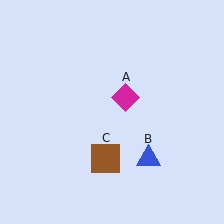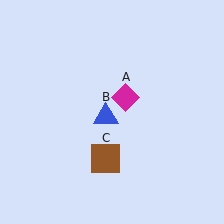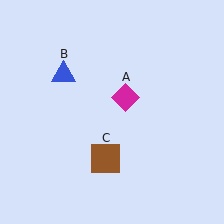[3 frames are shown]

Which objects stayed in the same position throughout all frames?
Magenta diamond (object A) and brown square (object C) remained stationary.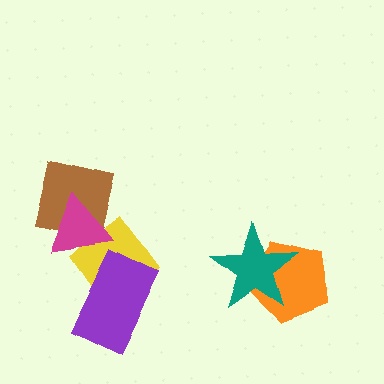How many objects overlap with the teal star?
1 object overlaps with the teal star.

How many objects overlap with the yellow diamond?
2 objects overlap with the yellow diamond.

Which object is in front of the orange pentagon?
The teal star is in front of the orange pentagon.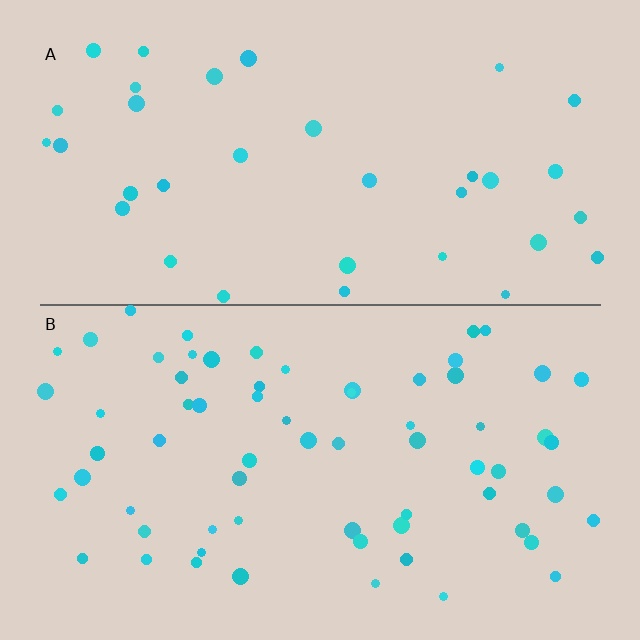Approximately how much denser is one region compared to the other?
Approximately 1.9× — region B over region A.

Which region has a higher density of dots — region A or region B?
B (the bottom).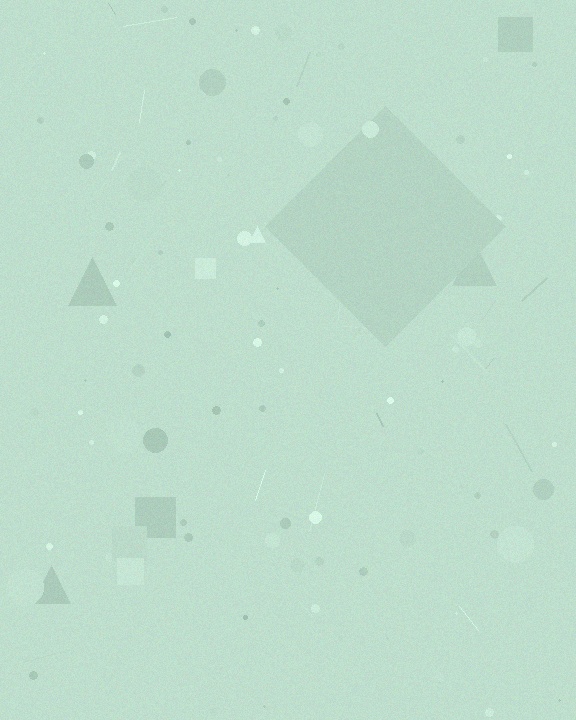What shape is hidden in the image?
A diamond is hidden in the image.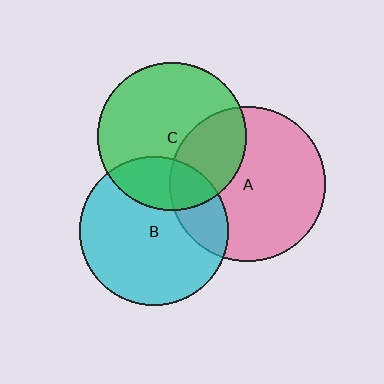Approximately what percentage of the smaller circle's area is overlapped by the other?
Approximately 30%.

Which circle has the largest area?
Circle A (pink).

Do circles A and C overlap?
Yes.